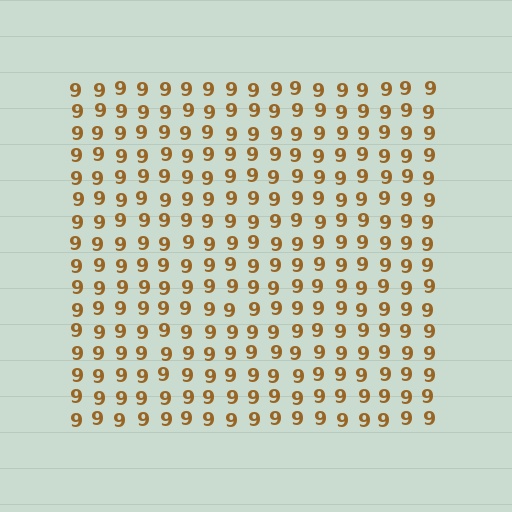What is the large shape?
The large shape is a square.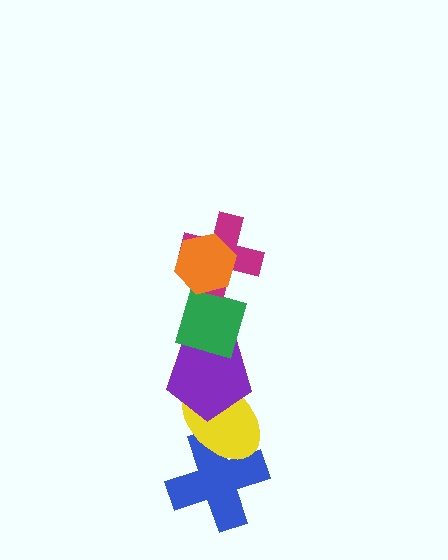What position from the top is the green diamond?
The green diamond is 3rd from the top.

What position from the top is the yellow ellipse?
The yellow ellipse is 5th from the top.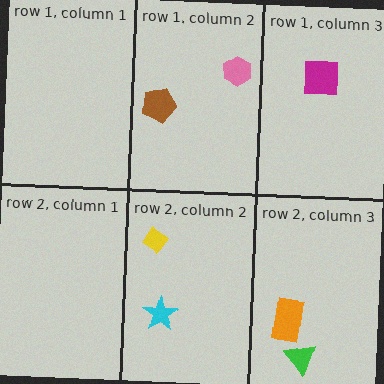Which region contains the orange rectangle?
The row 2, column 3 region.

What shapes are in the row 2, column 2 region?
The cyan star, the yellow diamond.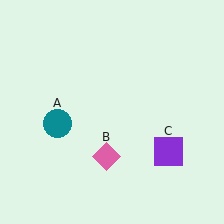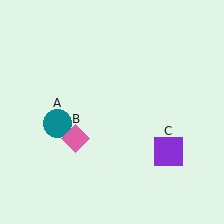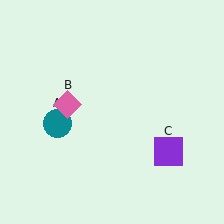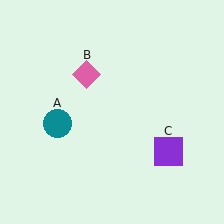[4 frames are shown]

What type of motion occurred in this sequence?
The pink diamond (object B) rotated clockwise around the center of the scene.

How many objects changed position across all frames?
1 object changed position: pink diamond (object B).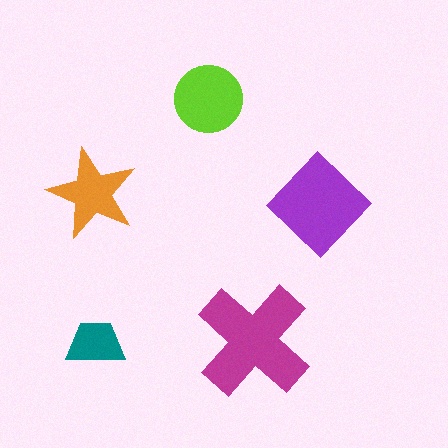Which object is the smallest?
The teal trapezoid.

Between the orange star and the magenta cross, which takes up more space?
The magenta cross.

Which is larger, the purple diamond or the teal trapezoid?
The purple diamond.